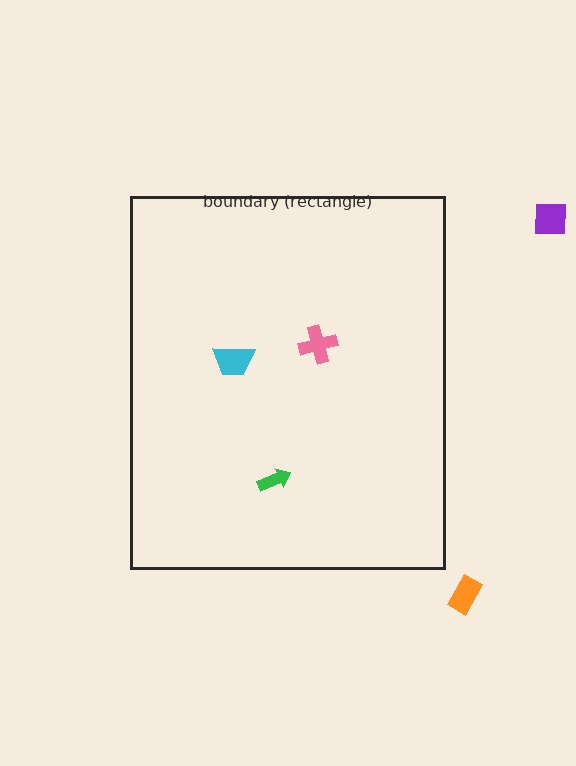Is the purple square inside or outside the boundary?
Outside.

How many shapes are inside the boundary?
3 inside, 2 outside.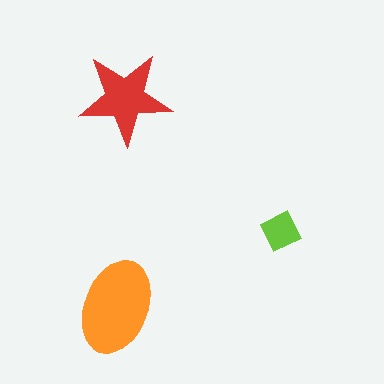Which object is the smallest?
The lime square.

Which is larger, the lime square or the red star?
The red star.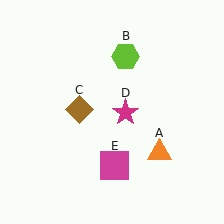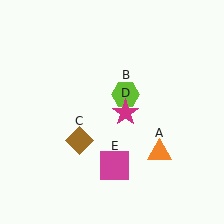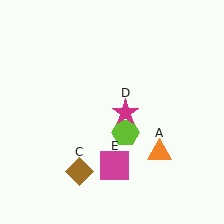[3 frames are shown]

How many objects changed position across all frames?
2 objects changed position: lime hexagon (object B), brown diamond (object C).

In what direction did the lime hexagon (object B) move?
The lime hexagon (object B) moved down.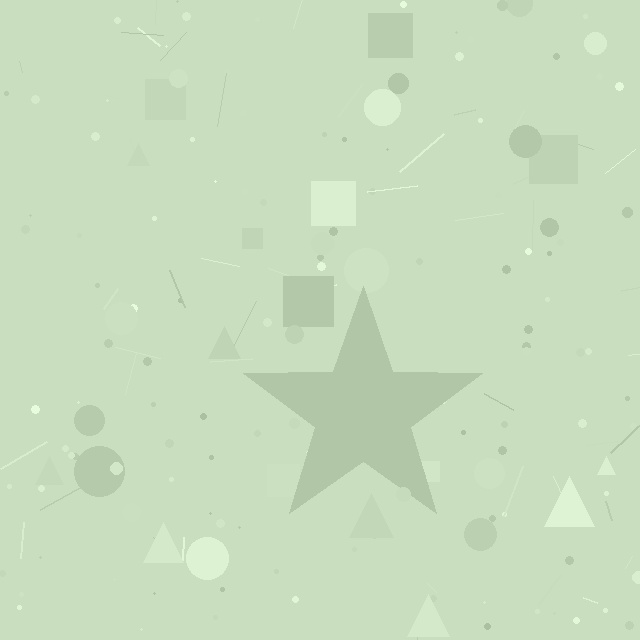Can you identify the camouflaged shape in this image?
The camouflaged shape is a star.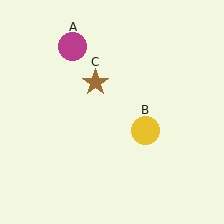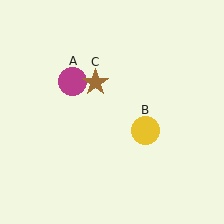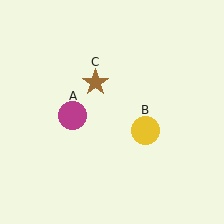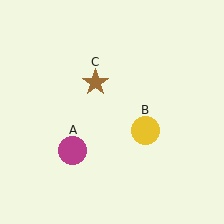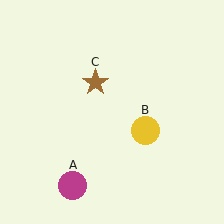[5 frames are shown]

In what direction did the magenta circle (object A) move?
The magenta circle (object A) moved down.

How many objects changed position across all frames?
1 object changed position: magenta circle (object A).